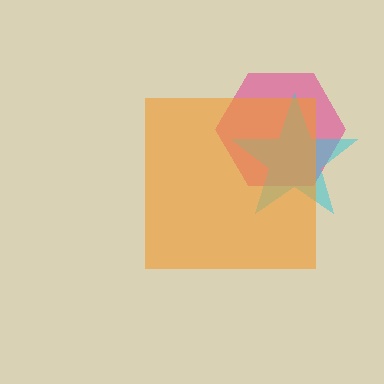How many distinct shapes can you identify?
There are 3 distinct shapes: a pink hexagon, a cyan star, an orange square.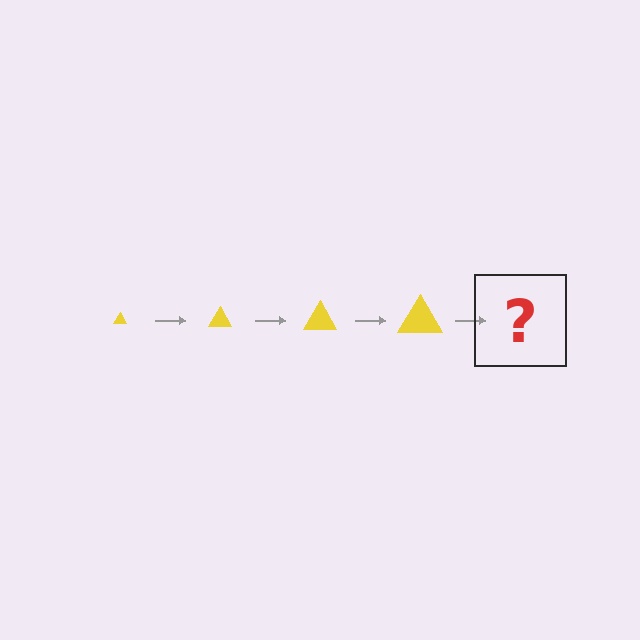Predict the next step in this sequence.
The next step is a yellow triangle, larger than the previous one.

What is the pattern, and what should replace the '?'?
The pattern is that the triangle gets progressively larger each step. The '?' should be a yellow triangle, larger than the previous one.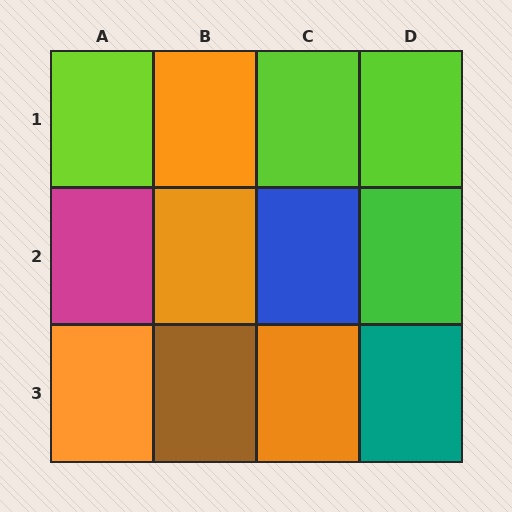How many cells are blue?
1 cell is blue.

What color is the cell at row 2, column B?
Orange.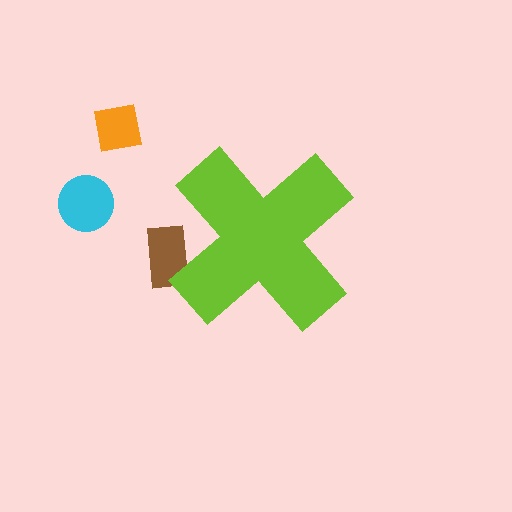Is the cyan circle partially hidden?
No, the cyan circle is fully visible.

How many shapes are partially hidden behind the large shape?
1 shape is partially hidden.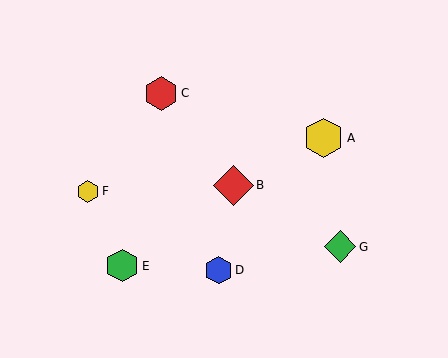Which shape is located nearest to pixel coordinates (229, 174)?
The red diamond (labeled B) at (233, 185) is nearest to that location.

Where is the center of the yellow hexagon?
The center of the yellow hexagon is at (324, 138).